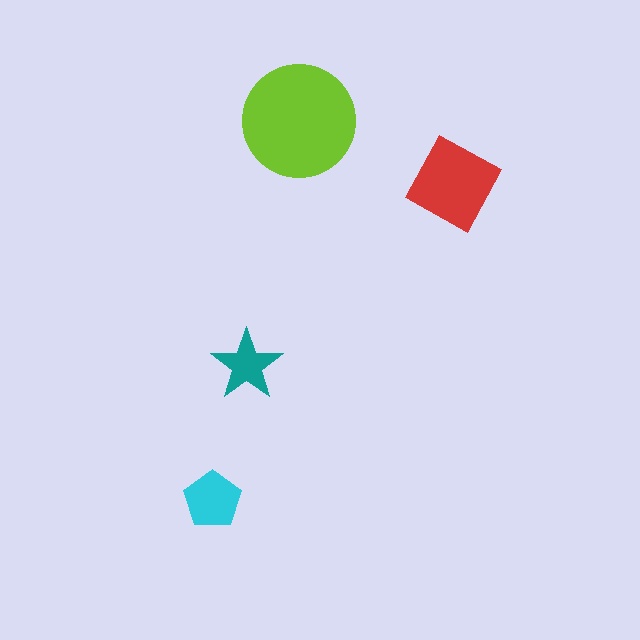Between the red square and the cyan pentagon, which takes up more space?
The red square.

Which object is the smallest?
The teal star.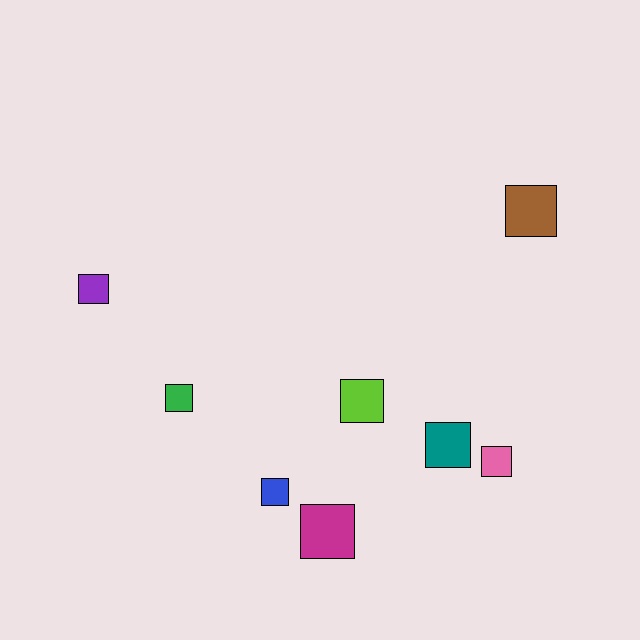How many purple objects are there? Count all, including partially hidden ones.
There is 1 purple object.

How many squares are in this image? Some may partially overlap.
There are 8 squares.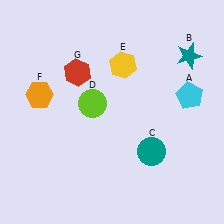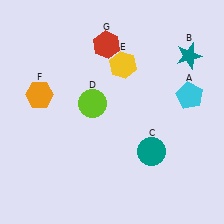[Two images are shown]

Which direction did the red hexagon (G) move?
The red hexagon (G) moved right.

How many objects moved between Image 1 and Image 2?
1 object moved between the two images.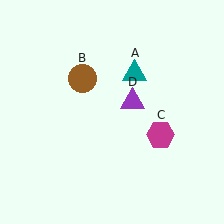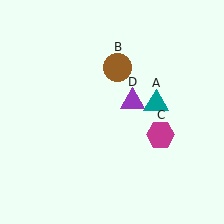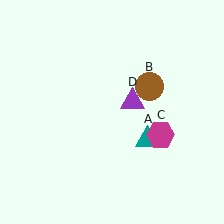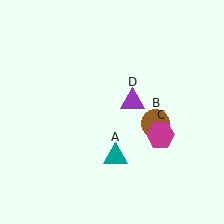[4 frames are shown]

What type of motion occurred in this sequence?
The teal triangle (object A), brown circle (object B) rotated clockwise around the center of the scene.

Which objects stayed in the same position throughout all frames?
Magenta hexagon (object C) and purple triangle (object D) remained stationary.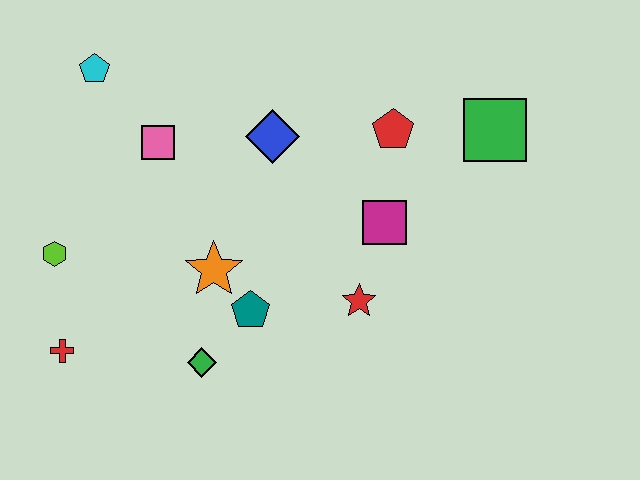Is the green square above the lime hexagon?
Yes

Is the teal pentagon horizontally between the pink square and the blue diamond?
Yes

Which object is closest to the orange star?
The teal pentagon is closest to the orange star.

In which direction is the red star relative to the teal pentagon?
The red star is to the right of the teal pentagon.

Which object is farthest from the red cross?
The green square is farthest from the red cross.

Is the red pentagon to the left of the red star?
No